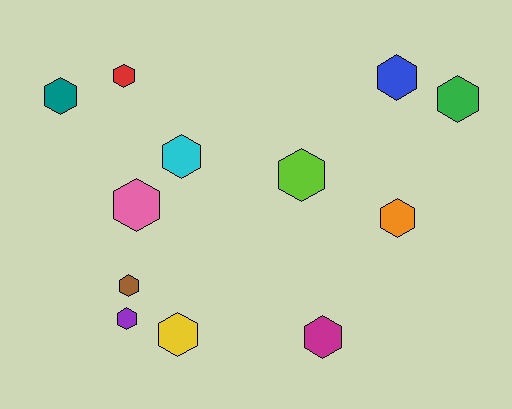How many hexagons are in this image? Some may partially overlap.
There are 12 hexagons.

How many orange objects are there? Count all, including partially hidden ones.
There is 1 orange object.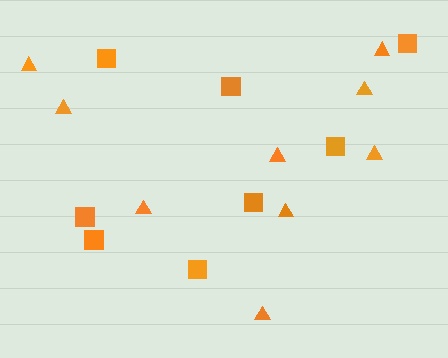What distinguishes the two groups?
There are 2 groups: one group of squares (8) and one group of triangles (9).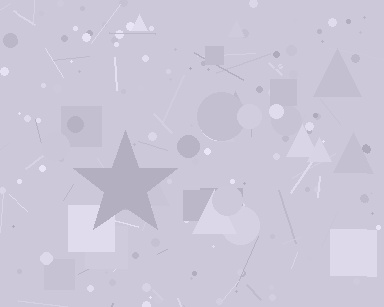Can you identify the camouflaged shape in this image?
The camouflaged shape is a star.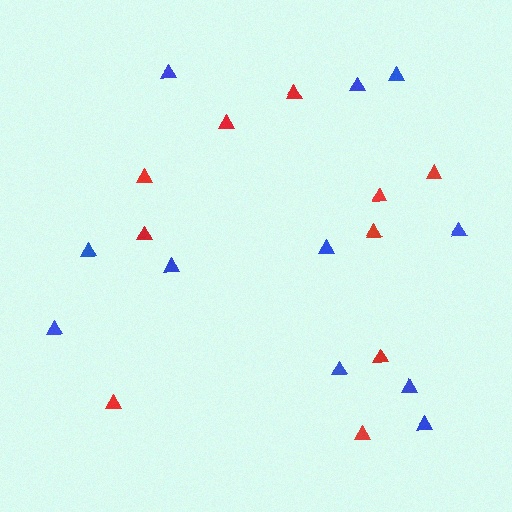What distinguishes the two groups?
There are 2 groups: one group of red triangles (10) and one group of blue triangles (11).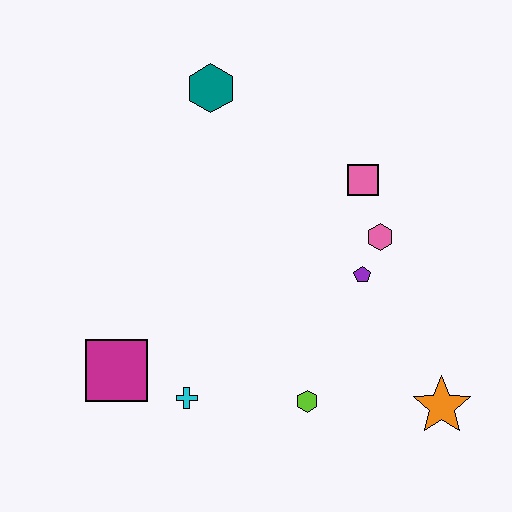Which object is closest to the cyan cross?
The magenta square is closest to the cyan cross.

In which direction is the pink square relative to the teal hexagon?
The pink square is to the right of the teal hexagon.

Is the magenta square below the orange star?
No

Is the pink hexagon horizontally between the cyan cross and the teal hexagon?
No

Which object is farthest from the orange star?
The teal hexagon is farthest from the orange star.